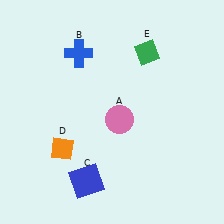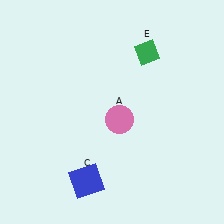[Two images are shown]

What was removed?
The orange diamond (D), the blue cross (B) were removed in Image 2.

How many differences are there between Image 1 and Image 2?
There are 2 differences between the two images.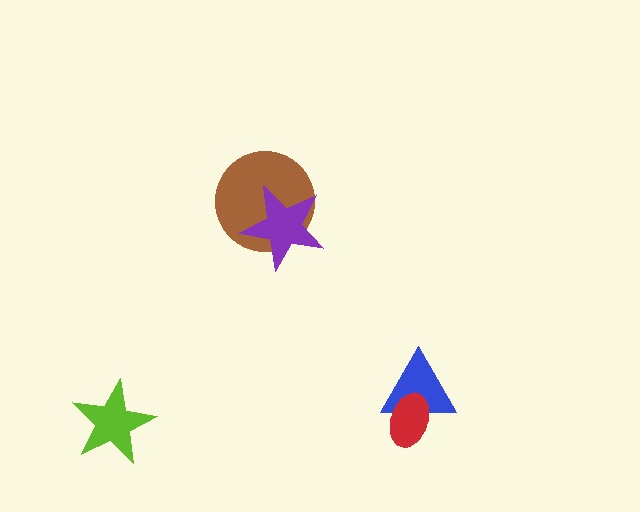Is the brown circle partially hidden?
Yes, it is partially covered by another shape.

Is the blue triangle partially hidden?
Yes, it is partially covered by another shape.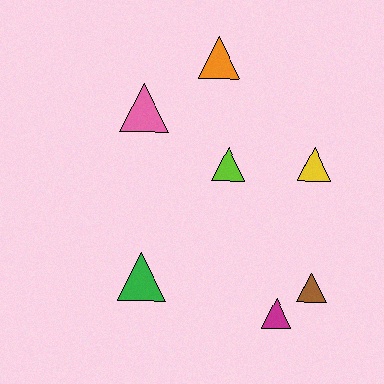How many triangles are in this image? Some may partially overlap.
There are 7 triangles.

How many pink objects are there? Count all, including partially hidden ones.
There is 1 pink object.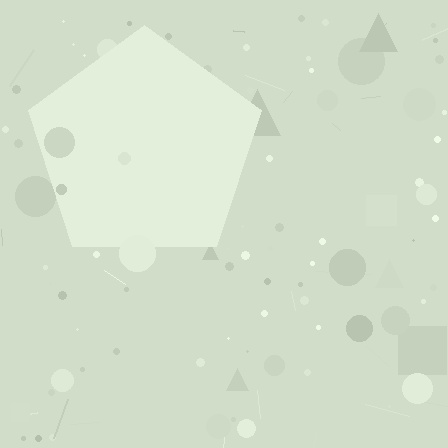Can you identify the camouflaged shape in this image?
The camouflaged shape is a pentagon.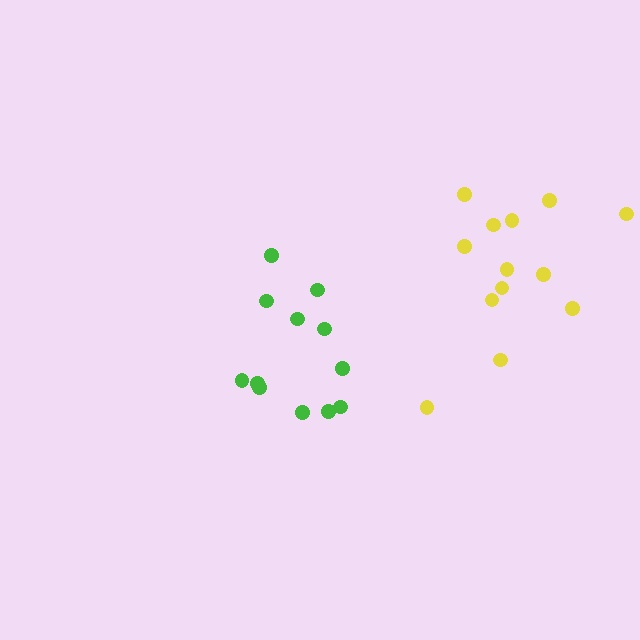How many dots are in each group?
Group 1: 13 dots, Group 2: 12 dots (25 total).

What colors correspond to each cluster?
The clusters are colored: yellow, green.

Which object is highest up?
The yellow cluster is topmost.